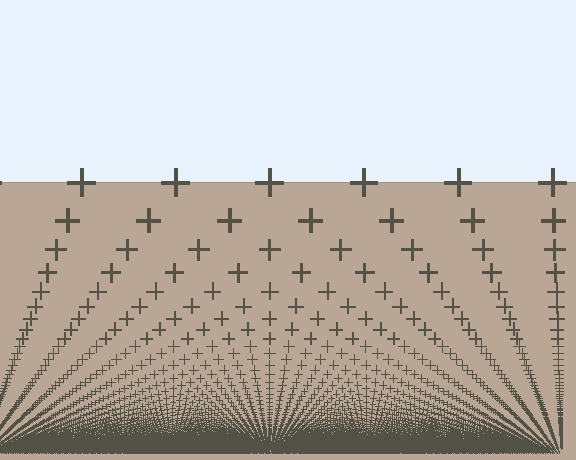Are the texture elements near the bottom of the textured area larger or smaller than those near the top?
Smaller. The gradient is inverted — elements near the bottom are smaller and denser.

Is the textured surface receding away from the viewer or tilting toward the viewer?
The surface appears to tilt toward the viewer. Texture elements get larger and sparser toward the top.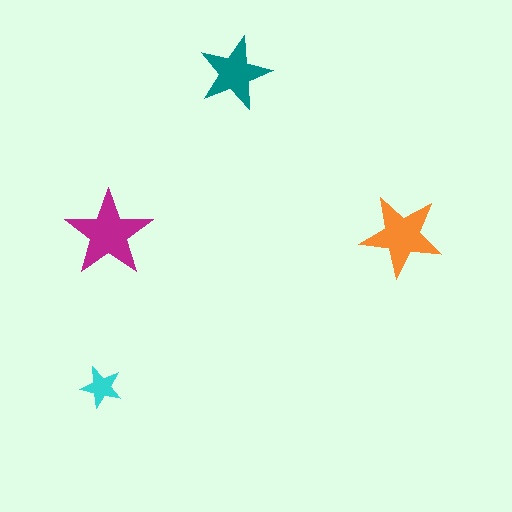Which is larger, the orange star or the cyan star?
The orange one.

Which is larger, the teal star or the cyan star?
The teal one.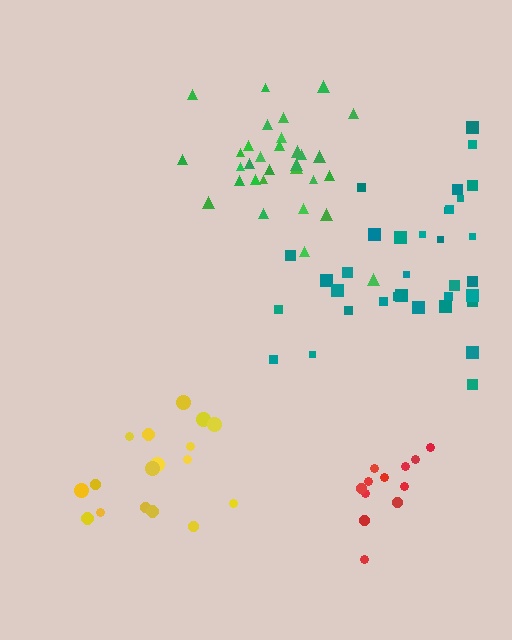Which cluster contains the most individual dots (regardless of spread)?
Teal (34).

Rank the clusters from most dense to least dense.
green, teal, red, yellow.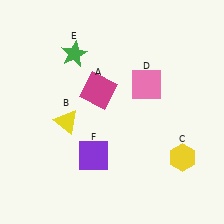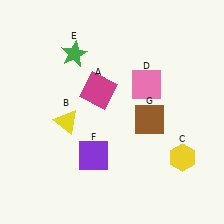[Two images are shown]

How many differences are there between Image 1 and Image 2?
There is 1 difference between the two images.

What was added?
A brown square (G) was added in Image 2.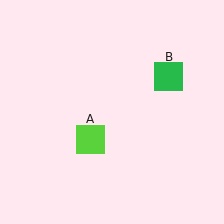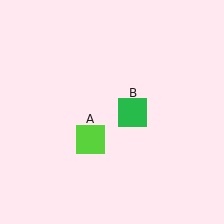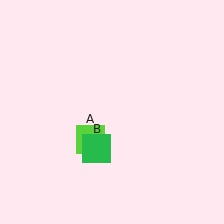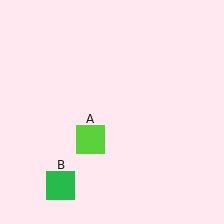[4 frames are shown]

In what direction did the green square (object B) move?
The green square (object B) moved down and to the left.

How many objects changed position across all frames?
1 object changed position: green square (object B).